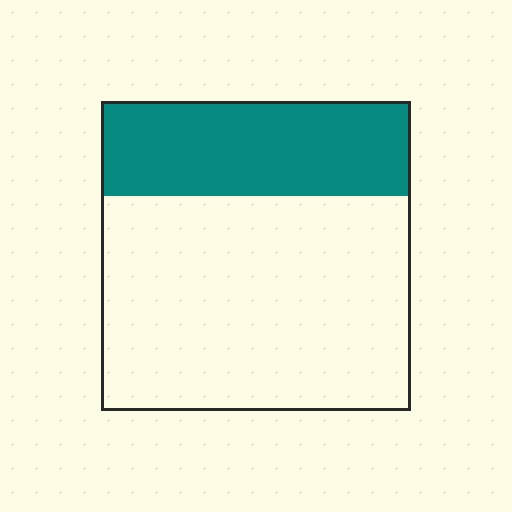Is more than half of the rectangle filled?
No.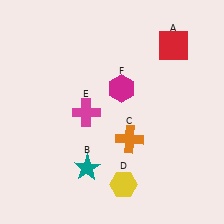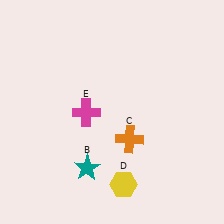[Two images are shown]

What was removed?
The magenta hexagon (F), the red square (A) were removed in Image 2.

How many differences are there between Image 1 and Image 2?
There are 2 differences between the two images.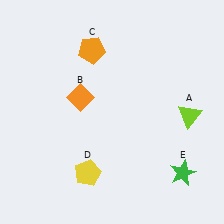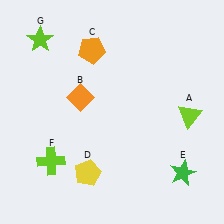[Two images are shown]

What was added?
A lime cross (F), a lime star (G) were added in Image 2.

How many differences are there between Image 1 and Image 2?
There are 2 differences between the two images.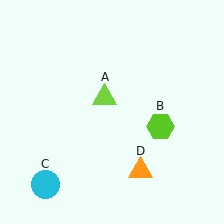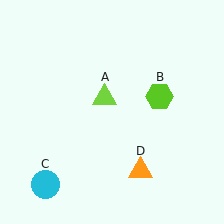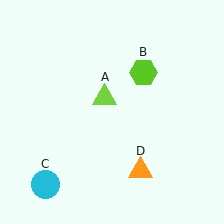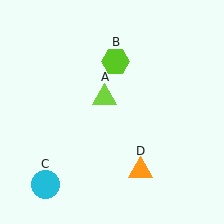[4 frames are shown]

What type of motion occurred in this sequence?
The lime hexagon (object B) rotated counterclockwise around the center of the scene.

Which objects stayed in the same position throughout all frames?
Lime triangle (object A) and cyan circle (object C) and orange triangle (object D) remained stationary.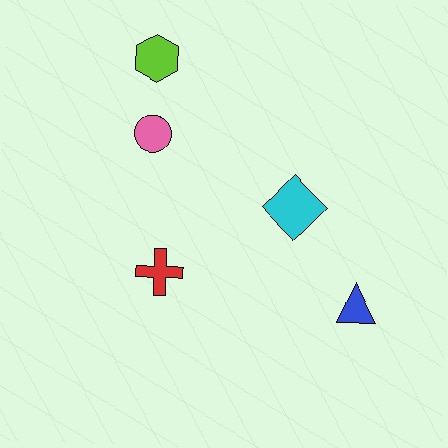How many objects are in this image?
There are 5 objects.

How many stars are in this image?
There are no stars.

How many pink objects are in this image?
There is 1 pink object.